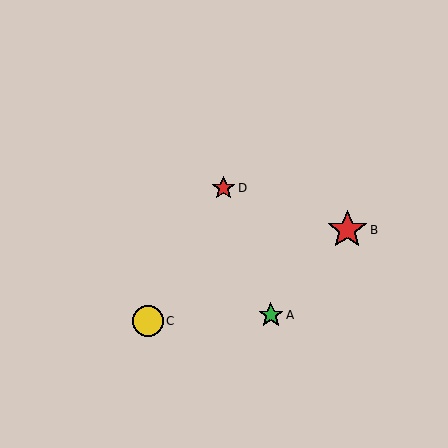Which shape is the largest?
The red star (labeled B) is the largest.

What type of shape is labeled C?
Shape C is a yellow circle.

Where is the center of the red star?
The center of the red star is at (223, 188).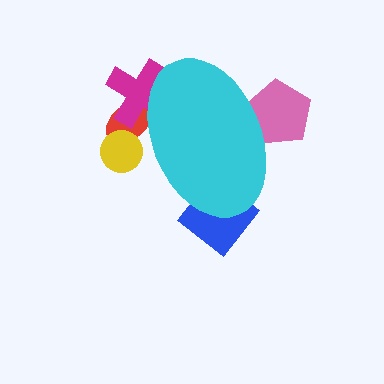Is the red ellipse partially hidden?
Yes, the red ellipse is partially hidden behind the cyan ellipse.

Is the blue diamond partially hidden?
Yes, the blue diamond is partially hidden behind the cyan ellipse.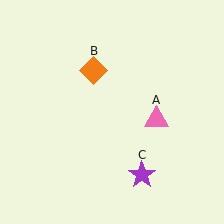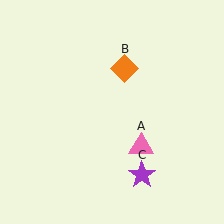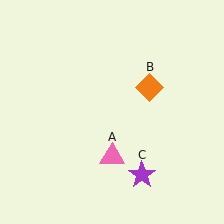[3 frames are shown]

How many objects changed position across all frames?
2 objects changed position: pink triangle (object A), orange diamond (object B).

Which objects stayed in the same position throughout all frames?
Purple star (object C) remained stationary.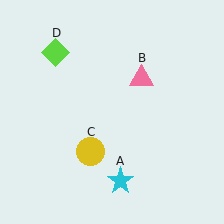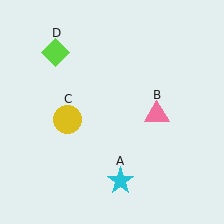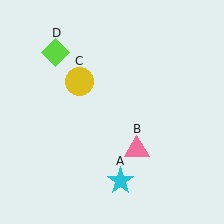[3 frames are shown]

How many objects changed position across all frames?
2 objects changed position: pink triangle (object B), yellow circle (object C).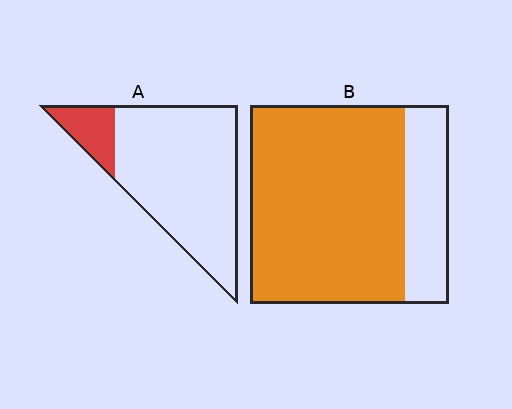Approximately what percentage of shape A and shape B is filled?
A is approximately 15% and B is approximately 80%.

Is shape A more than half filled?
No.